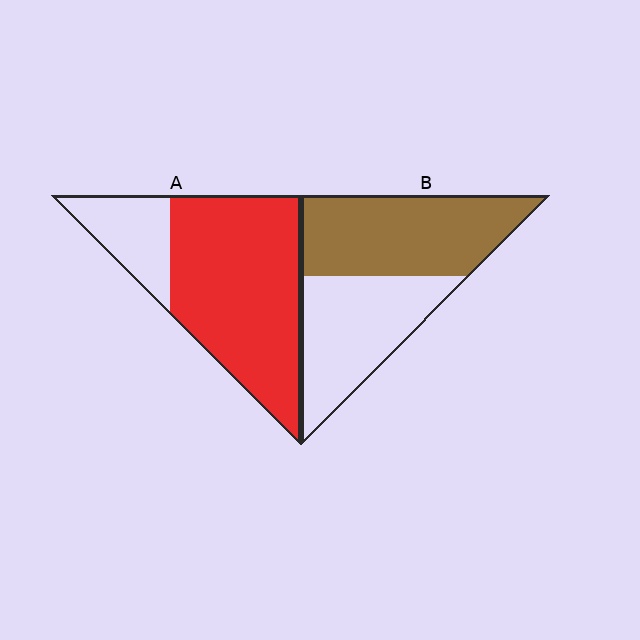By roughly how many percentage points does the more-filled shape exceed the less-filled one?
By roughly 25 percentage points (A over B).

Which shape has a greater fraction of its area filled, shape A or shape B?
Shape A.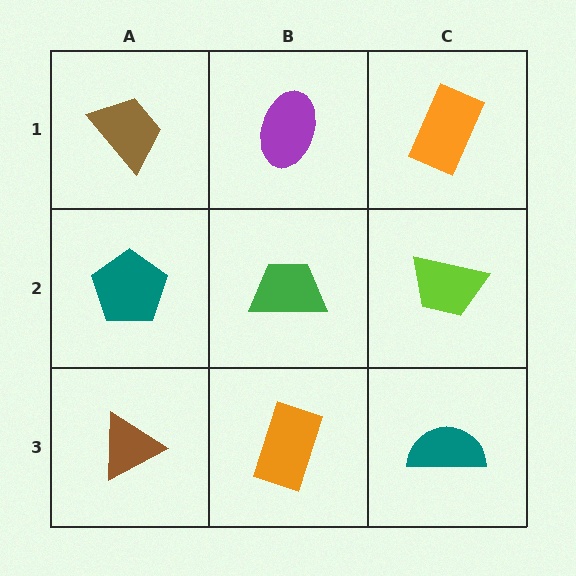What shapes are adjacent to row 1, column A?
A teal pentagon (row 2, column A), a purple ellipse (row 1, column B).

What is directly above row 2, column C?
An orange rectangle.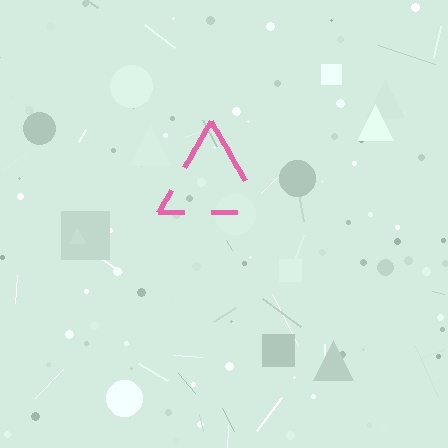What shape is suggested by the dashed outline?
The dashed outline suggests a triangle.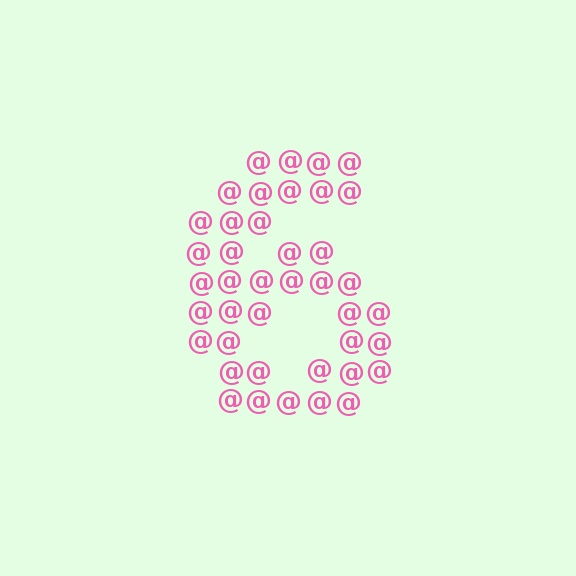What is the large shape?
The large shape is the digit 6.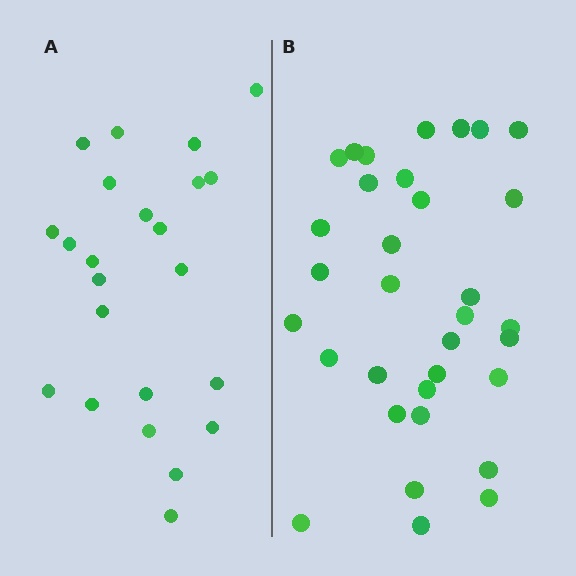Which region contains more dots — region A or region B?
Region B (the right region) has more dots.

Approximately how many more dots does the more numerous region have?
Region B has roughly 10 or so more dots than region A.